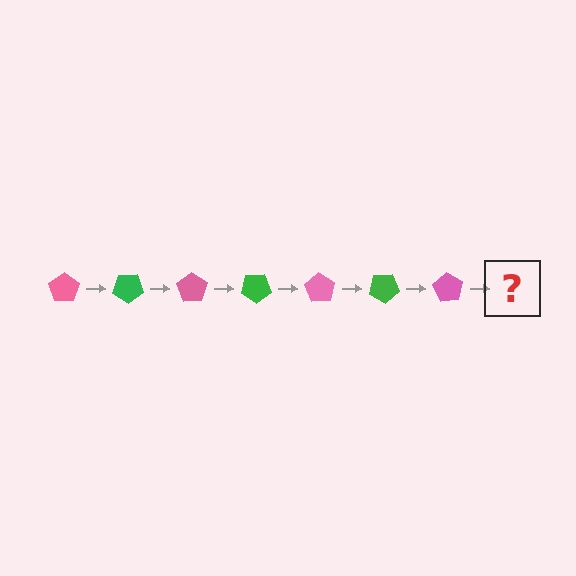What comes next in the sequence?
The next element should be a green pentagon, rotated 245 degrees from the start.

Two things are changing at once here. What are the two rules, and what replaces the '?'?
The two rules are that it rotates 35 degrees each step and the color cycles through pink and green. The '?' should be a green pentagon, rotated 245 degrees from the start.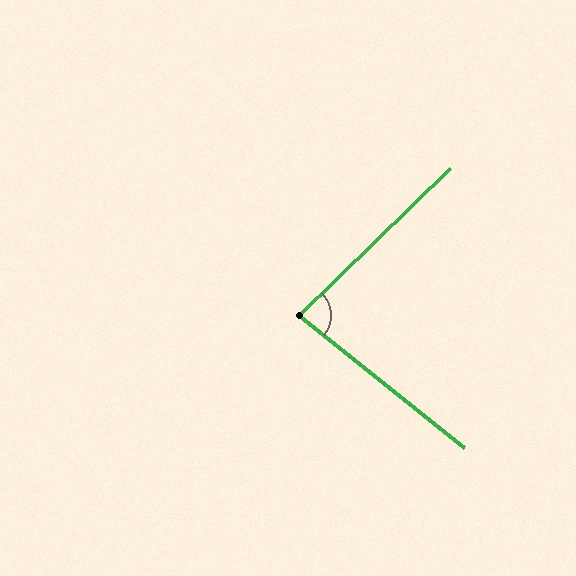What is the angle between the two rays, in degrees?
Approximately 83 degrees.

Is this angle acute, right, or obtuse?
It is acute.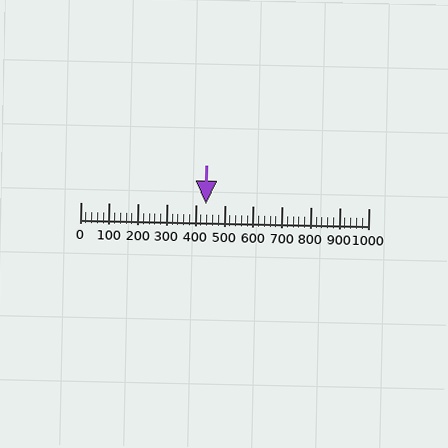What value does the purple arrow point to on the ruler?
The purple arrow points to approximately 434.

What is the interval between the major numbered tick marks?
The major tick marks are spaced 100 units apart.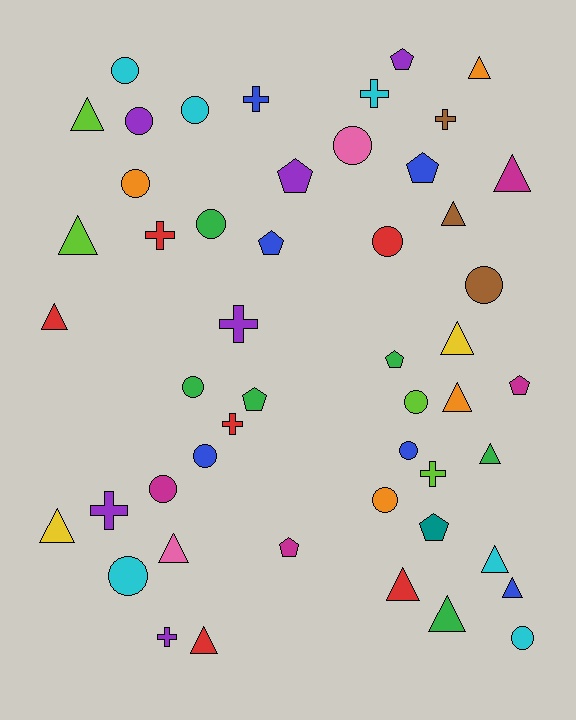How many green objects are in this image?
There are 6 green objects.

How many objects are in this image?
There are 50 objects.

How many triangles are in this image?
There are 16 triangles.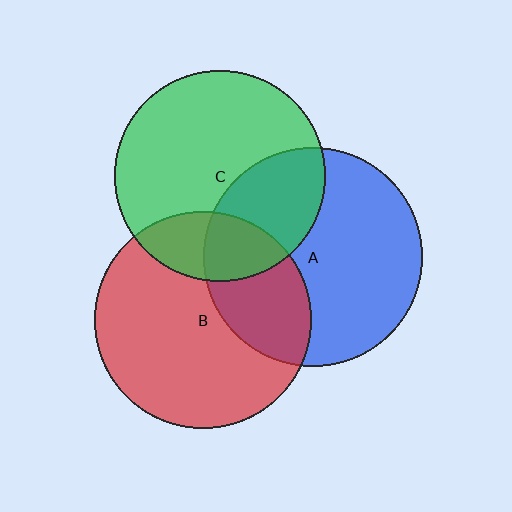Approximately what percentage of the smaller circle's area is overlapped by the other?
Approximately 30%.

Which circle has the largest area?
Circle A (blue).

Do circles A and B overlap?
Yes.